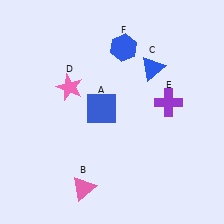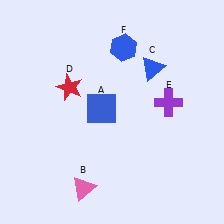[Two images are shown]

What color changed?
The star (D) changed from pink in Image 1 to red in Image 2.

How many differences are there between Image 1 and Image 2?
There is 1 difference between the two images.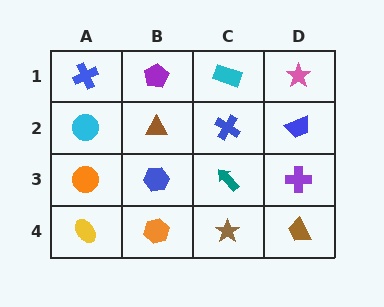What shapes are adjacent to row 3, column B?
A brown triangle (row 2, column B), an orange hexagon (row 4, column B), an orange circle (row 3, column A), a teal arrow (row 3, column C).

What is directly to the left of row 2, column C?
A brown triangle.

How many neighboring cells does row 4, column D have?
2.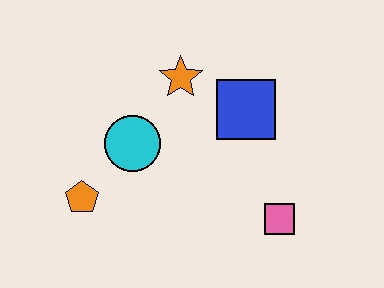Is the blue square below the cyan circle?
No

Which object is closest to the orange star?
The blue square is closest to the orange star.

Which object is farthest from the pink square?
The orange pentagon is farthest from the pink square.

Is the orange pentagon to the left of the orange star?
Yes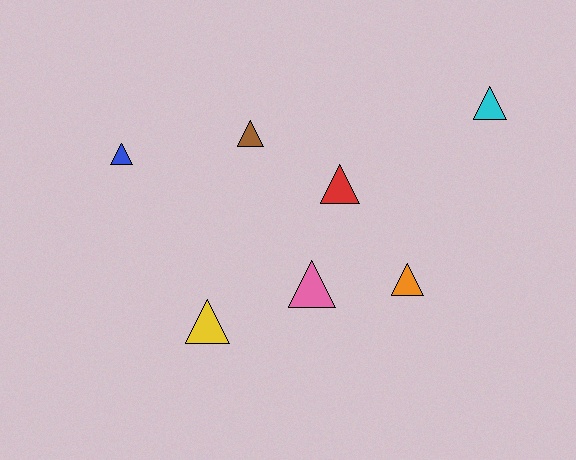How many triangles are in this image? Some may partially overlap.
There are 7 triangles.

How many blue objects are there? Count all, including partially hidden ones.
There is 1 blue object.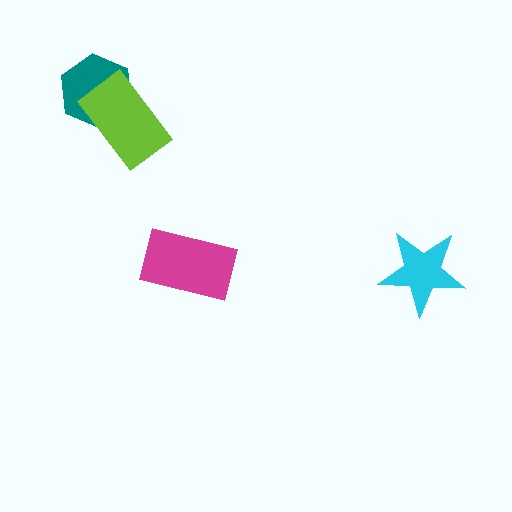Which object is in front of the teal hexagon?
The lime rectangle is in front of the teal hexagon.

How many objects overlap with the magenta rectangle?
0 objects overlap with the magenta rectangle.